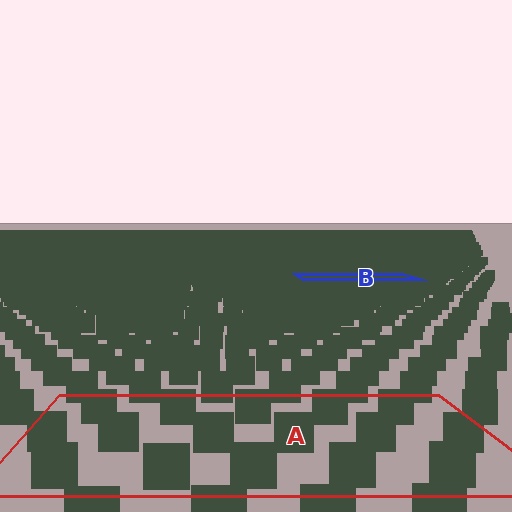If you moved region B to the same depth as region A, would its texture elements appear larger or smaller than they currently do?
They would appear larger. At a closer depth, the same texture elements are projected at a bigger on-screen size.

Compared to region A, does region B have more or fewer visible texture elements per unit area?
Region B has more texture elements per unit area — they are packed more densely because it is farther away.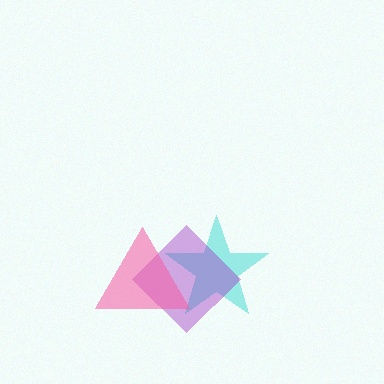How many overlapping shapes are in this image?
There are 3 overlapping shapes in the image.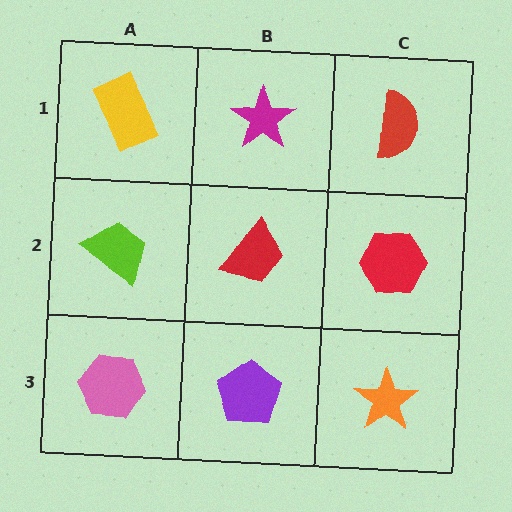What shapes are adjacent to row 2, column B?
A magenta star (row 1, column B), a purple pentagon (row 3, column B), a lime trapezoid (row 2, column A), a red hexagon (row 2, column C).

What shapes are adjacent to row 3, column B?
A red trapezoid (row 2, column B), a pink hexagon (row 3, column A), an orange star (row 3, column C).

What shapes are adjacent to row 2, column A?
A yellow rectangle (row 1, column A), a pink hexagon (row 3, column A), a red trapezoid (row 2, column B).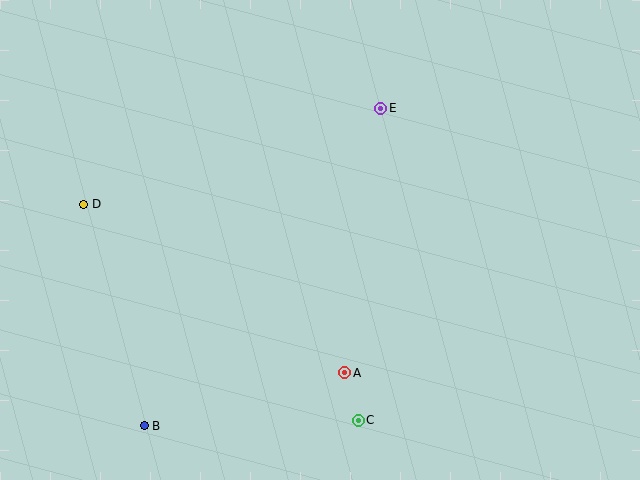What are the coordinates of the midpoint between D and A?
The midpoint between D and A is at (214, 288).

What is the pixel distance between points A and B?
The distance between A and B is 207 pixels.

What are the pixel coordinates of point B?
Point B is at (144, 426).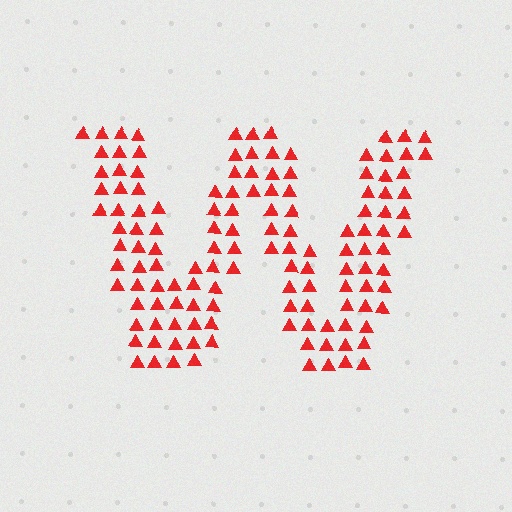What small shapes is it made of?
It is made of small triangles.